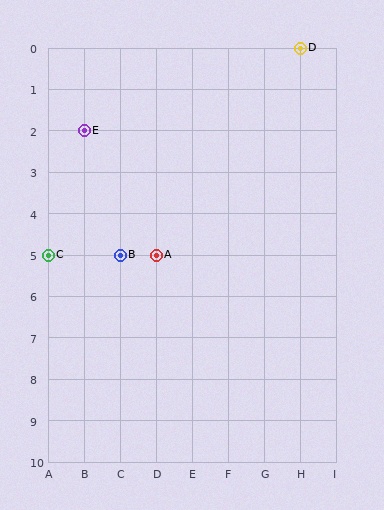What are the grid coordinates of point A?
Point A is at grid coordinates (D, 5).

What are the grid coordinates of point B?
Point B is at grid coordinates (C, 5).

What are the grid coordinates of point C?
Point C is at grid coordinates (A, 5).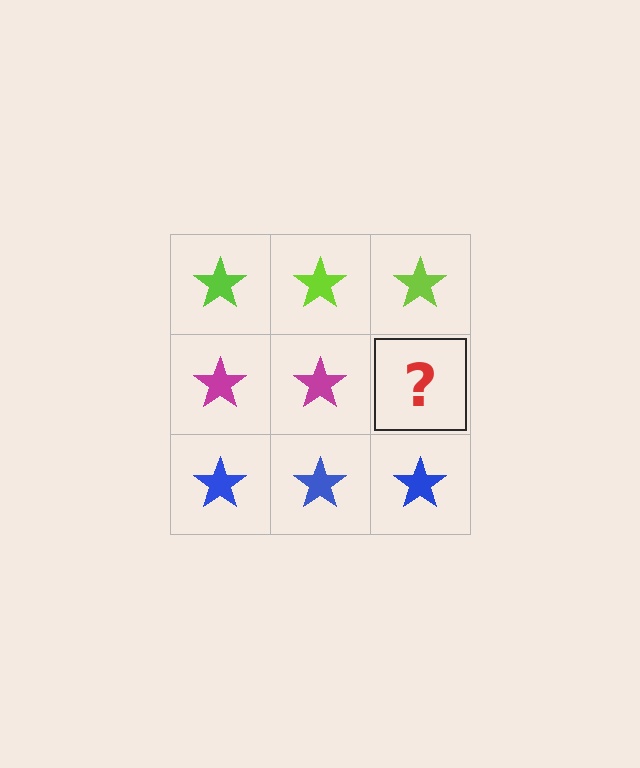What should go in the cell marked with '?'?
The missing cell should contain a magenta star.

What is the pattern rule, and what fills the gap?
The rule is that each row has a consistent color. The gap should be filled with a magenta star.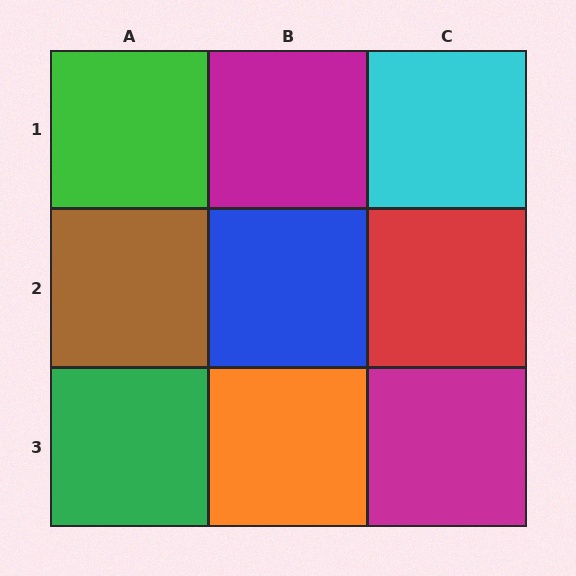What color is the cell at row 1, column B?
Magenta.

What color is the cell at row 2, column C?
Red.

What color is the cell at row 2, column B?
Blue.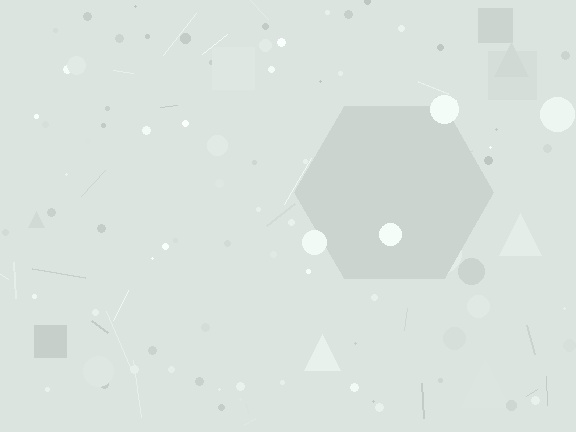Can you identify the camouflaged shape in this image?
The camouflaged shape is a hexagon.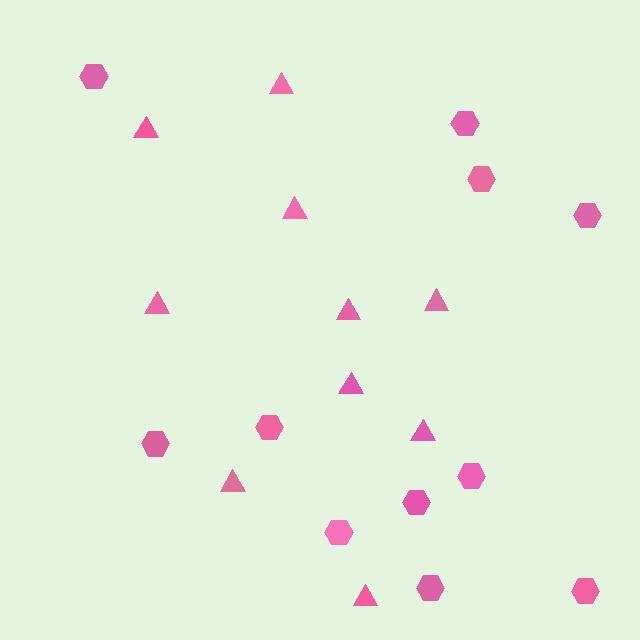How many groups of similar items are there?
There are 2 groups: one group of hexagons (11) and one group of triangles (10).